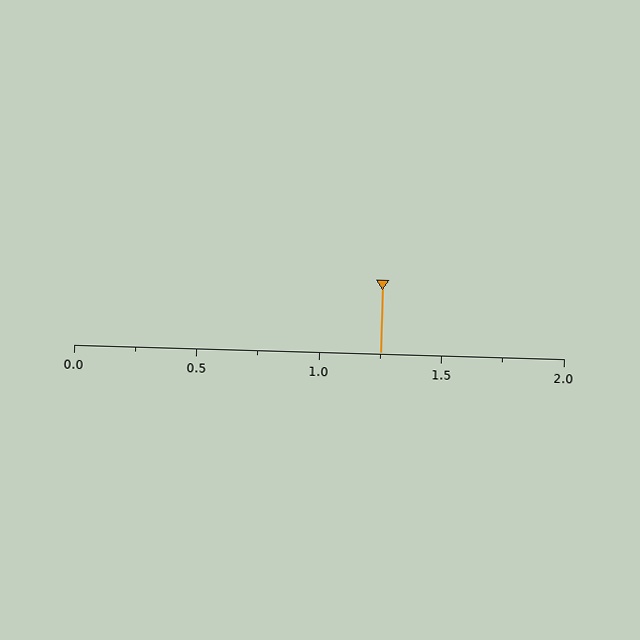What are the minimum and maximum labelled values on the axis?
The axis runs from 0.0 to 2.0.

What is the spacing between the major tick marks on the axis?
The major ticks are spaced 0.5 apart.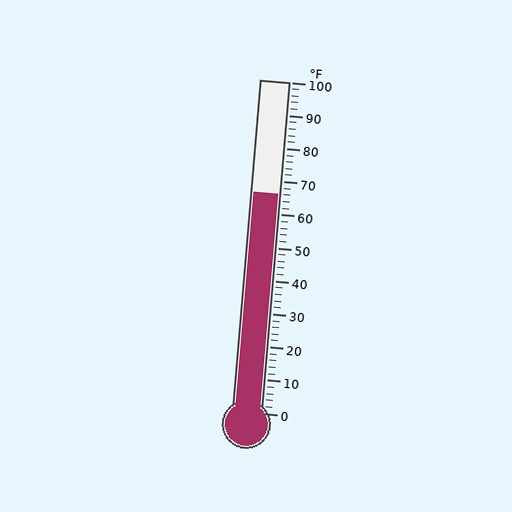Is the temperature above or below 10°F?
The temperature is above 10°F.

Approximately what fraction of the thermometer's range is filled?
The thermometer is filled to approximately 65% of its range.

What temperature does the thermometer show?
The thermometer shows approximately 66°F.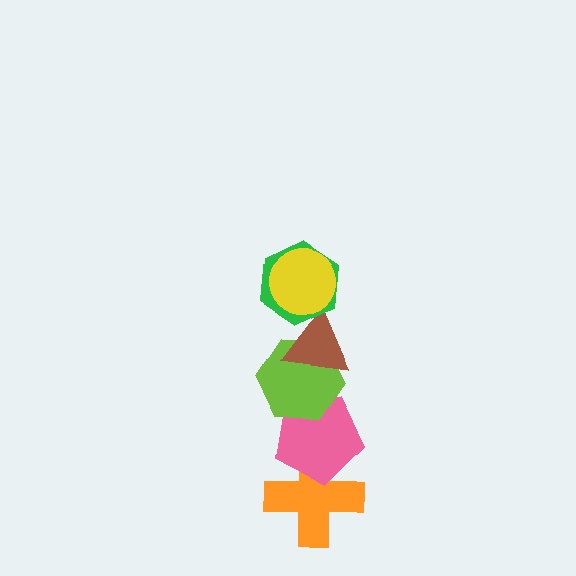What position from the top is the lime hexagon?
The lime hexagon is 4th from the top.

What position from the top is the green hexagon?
The green hexagon is 2nd from the top.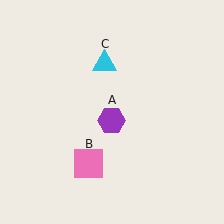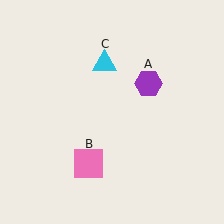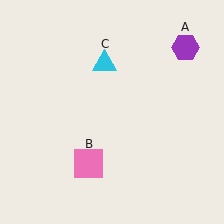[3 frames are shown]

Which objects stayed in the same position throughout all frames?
Pink square (object B) and cyan triangle (object C) remained stationary.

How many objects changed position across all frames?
1 object changed position: purple hexagon (object A).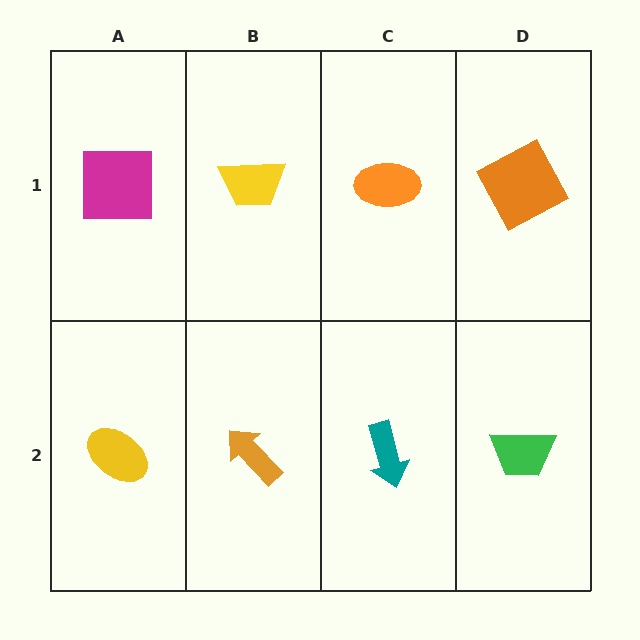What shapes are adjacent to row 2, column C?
An orange ellipse (row 1, column C), an orange arrow (row 2, column B), a green trapezoid (row 2, column D).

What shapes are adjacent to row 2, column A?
A magenta square (row 1, column A), an orange arrow (row 2, column B).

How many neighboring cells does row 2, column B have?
3.